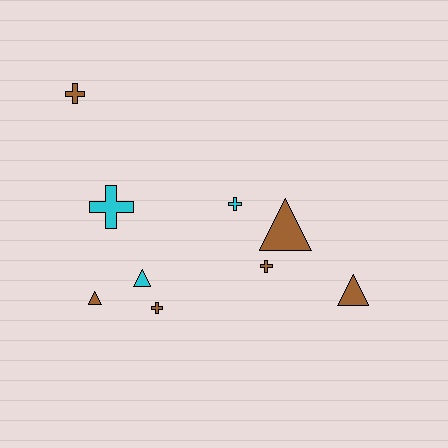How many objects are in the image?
There are 9 objects.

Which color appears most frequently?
Brown, with 6 objects.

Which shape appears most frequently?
Cross, with 5 objects.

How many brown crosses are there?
There are 3 brown crosses.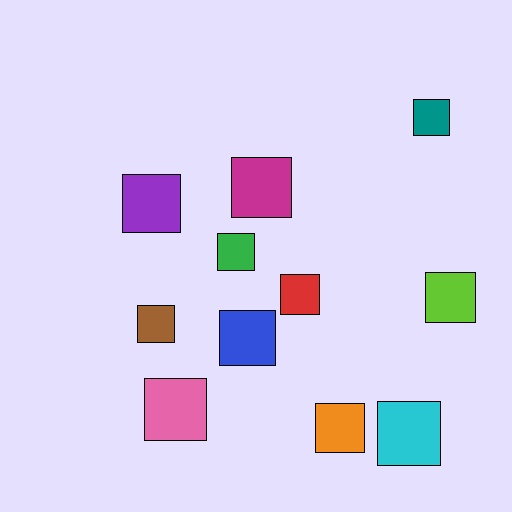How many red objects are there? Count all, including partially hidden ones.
There is 1 red object.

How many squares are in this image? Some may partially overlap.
There are 11 squares.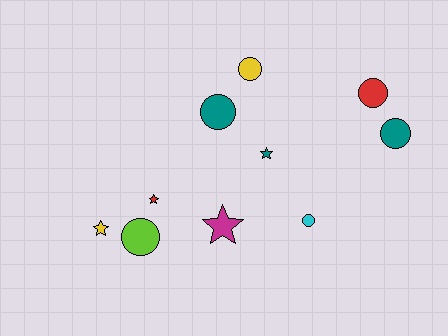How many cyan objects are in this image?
There is 1 cyan object.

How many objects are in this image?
There are 10 objects.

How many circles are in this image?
There are 6 circles.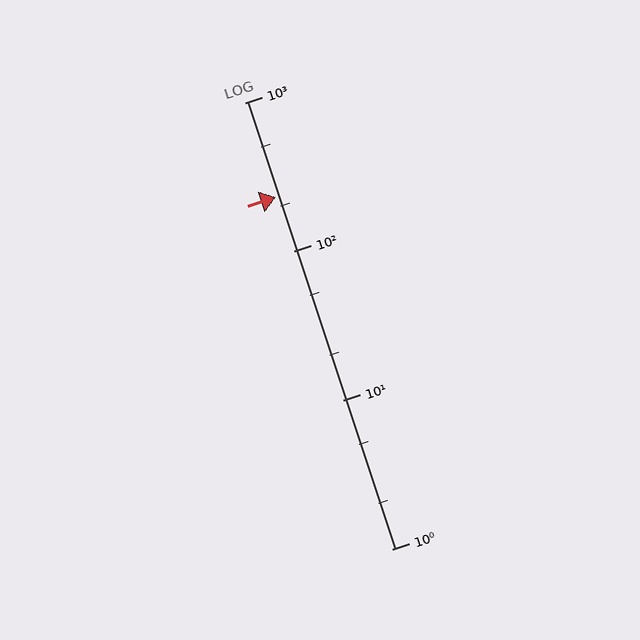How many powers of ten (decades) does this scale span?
The scale spans 3 decades, from 1 to 1000.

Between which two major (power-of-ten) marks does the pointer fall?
The pointer is between 100 and 1000.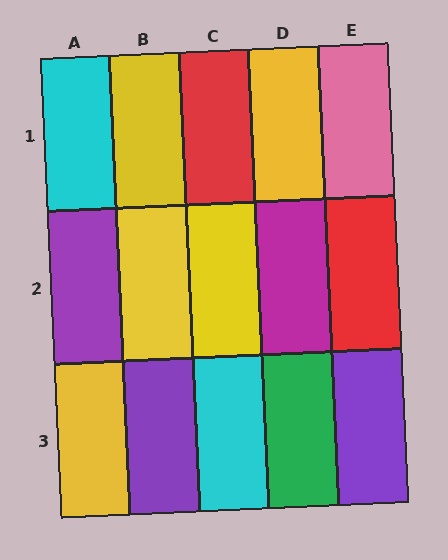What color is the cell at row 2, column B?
Yellow.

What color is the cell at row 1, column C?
Red.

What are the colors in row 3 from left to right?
Yellow, purple, cyan, green, purple.